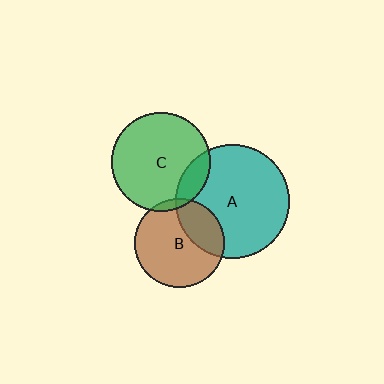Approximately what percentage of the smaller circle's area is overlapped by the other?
Approximately 5%.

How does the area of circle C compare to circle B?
Approximately 1.2 times.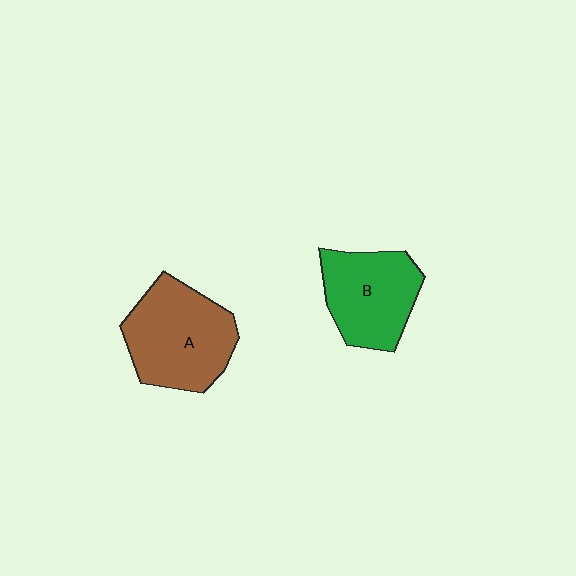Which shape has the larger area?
Shape A (brown).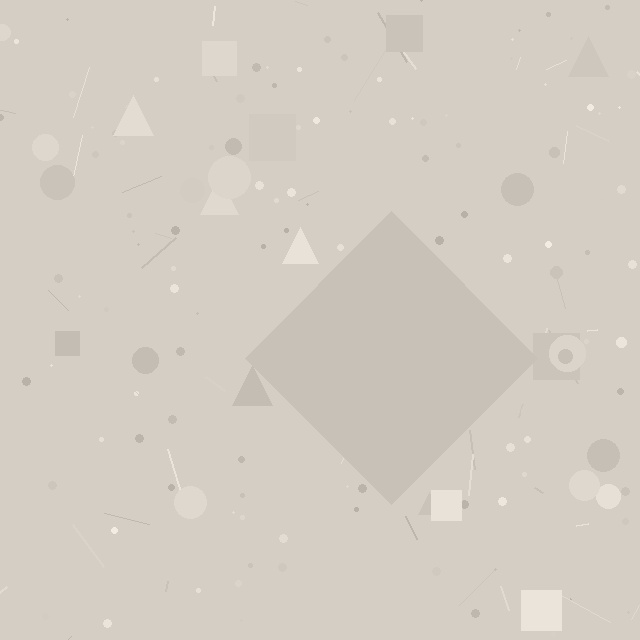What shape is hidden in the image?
A diamond is hidden in the image.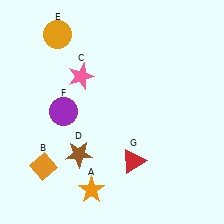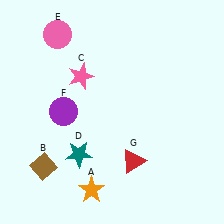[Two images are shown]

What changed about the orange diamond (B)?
In Image 1, B is orange. In Image 2, it changed to brown.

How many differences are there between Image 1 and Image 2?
There are 3 differences between the two images.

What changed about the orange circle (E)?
In Image 1, E is orange. In Image 2, it changed to pink.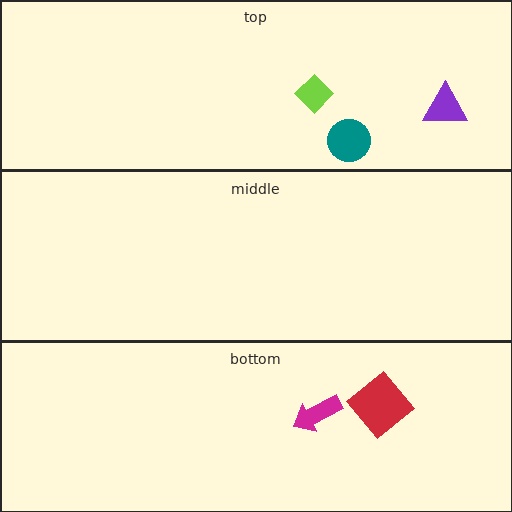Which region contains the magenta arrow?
The bottom region.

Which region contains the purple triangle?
The top region.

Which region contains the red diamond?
The bottom region.